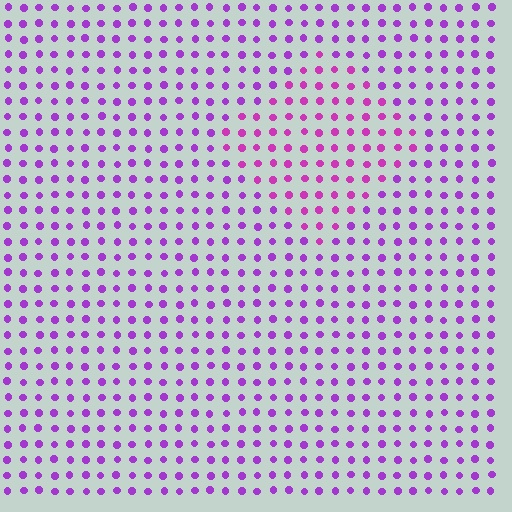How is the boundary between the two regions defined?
The boundary is defined purely by a slight shift in hue (about 25 degrees). Spacing, size, and orientation are identical on both sides.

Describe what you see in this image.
The image is filled with small purple elements in a uniform arrangement. A diamond-shaped region is visible where the elements are tinted to a slightly different hue, forming a subtle color boundary.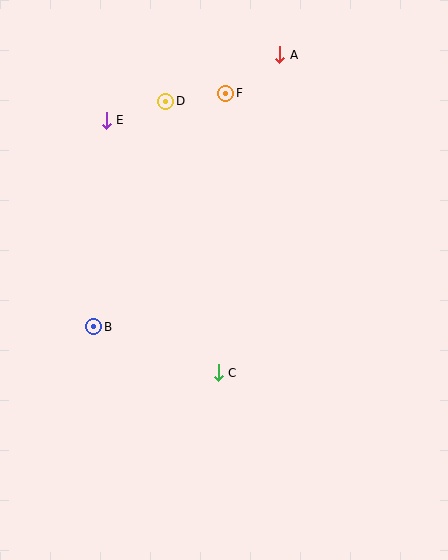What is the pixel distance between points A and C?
The distance between A and C is 324 pixels.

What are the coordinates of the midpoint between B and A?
The midpoint between B and A is at (187, 191).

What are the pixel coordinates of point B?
Point B is at (94, 327).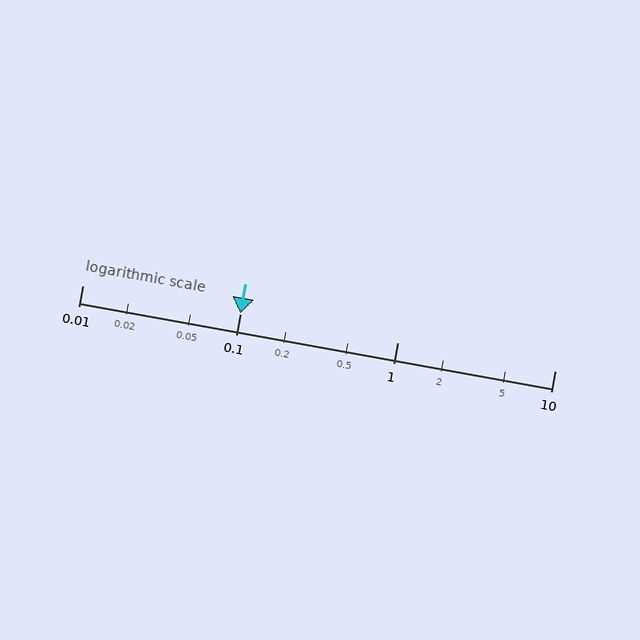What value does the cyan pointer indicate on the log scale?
The pointer indicates approximately 0.1.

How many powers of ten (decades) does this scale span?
The scale spans 3 decades, from 0.01 to 10.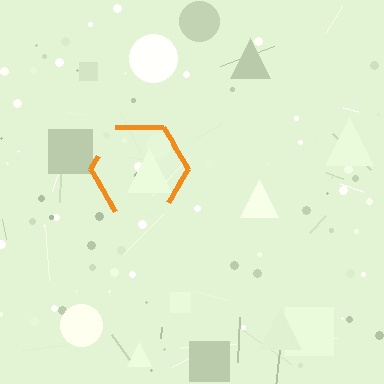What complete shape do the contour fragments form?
The contour fragments form a hexagon.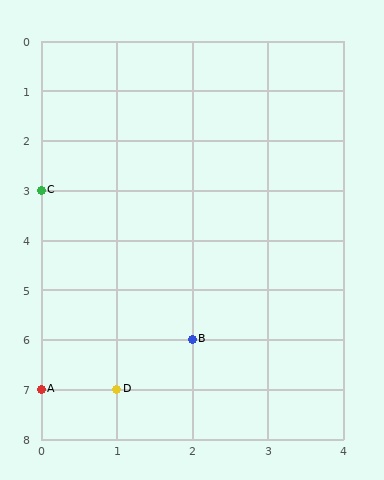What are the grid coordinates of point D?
Point D is at grid coordinates (1, 7).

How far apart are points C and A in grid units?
Points C and A are 4 rows apart.